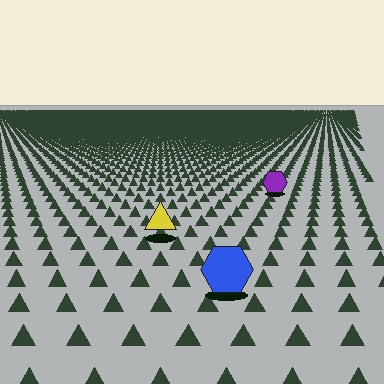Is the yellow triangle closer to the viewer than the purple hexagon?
Yes. The yellow triangle is closer — you can tell from the texture gradient: the ground texture is coarser near it.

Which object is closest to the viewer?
The blue hexagon is closest. The texture marks near it are larger and more spread out.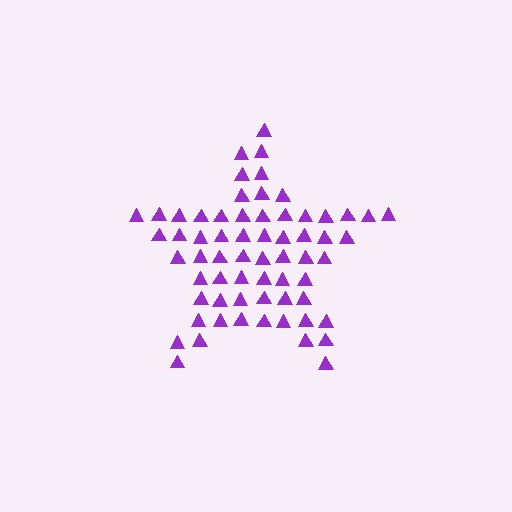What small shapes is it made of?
It is made of small triangles.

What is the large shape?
The large shape is a star.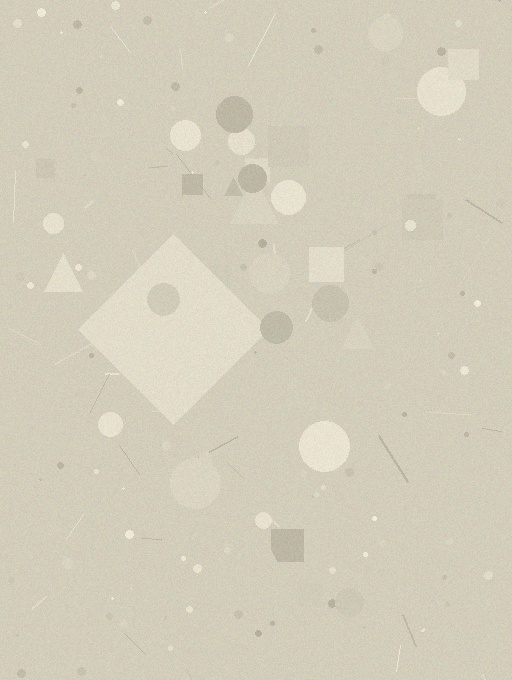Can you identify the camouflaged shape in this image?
The camouflaged shape is a diamond.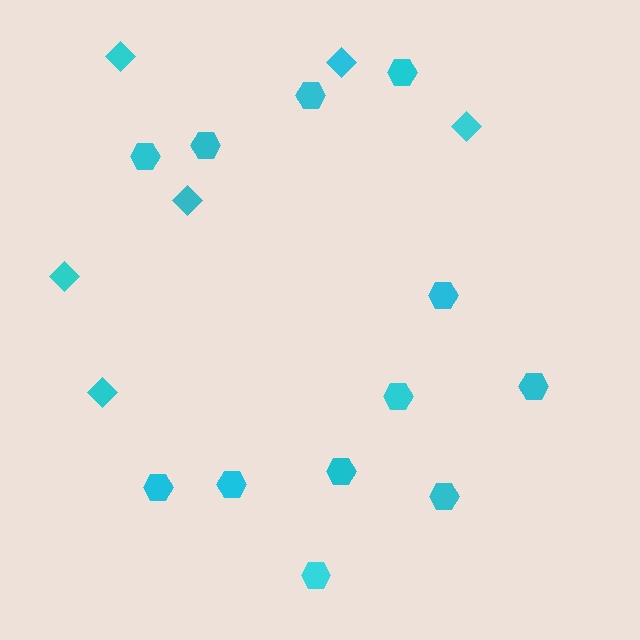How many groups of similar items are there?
There are 2 groups: one group of hexagons (12) and one group of diamonds (6).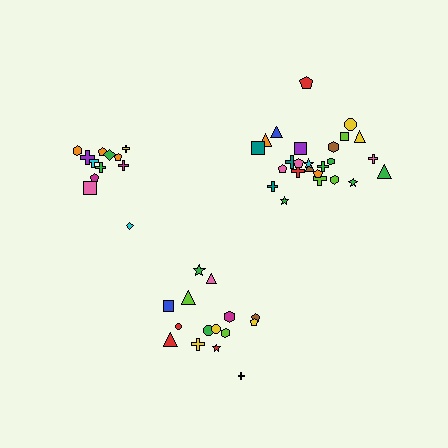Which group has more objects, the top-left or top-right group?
The top-right group.